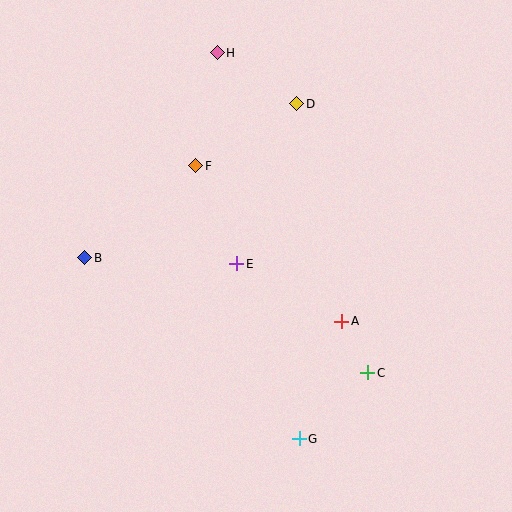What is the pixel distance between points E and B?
The distance between E and B is 152 pixels.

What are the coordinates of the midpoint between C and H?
The midpoint between C and H is at (293, 213).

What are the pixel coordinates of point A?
Point A is at (342, 321).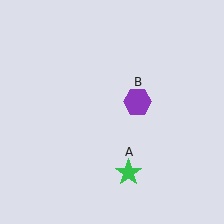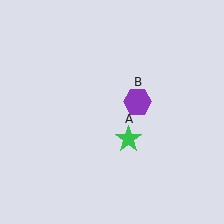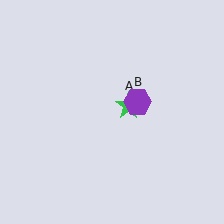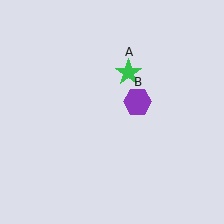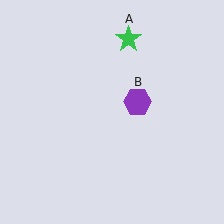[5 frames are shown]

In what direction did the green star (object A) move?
The green star (object A) moved up.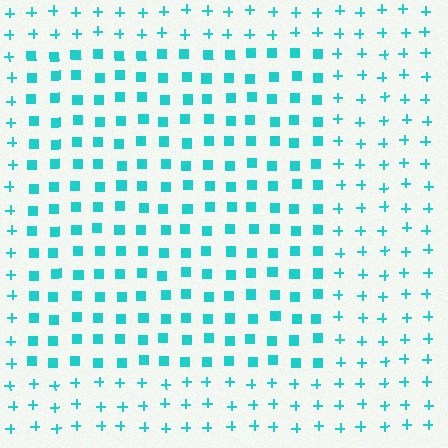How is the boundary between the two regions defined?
The boundary is defined by a change in element shape: squares inside vs. plus signs outside. All elements share the same color and spacing.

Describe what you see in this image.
The image is filled with small cyan elements arranged in a uniform grid. A rectangle-shaped region contains squares, while the surrounding area contains plus signs. The boundary is defined purely by the change in element shape.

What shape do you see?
I see a rectangle.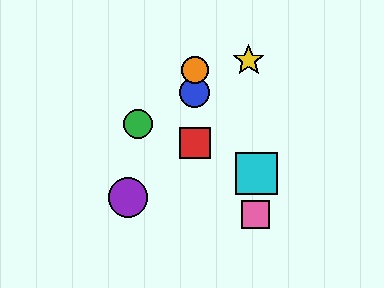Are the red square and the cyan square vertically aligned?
No, the red square is at x≈195 and the cyan square is at x≈256.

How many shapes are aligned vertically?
3 shapes (the red square, the blue circle, the orange circle) are aligned vertically.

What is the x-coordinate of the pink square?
The pink square is at x≈255.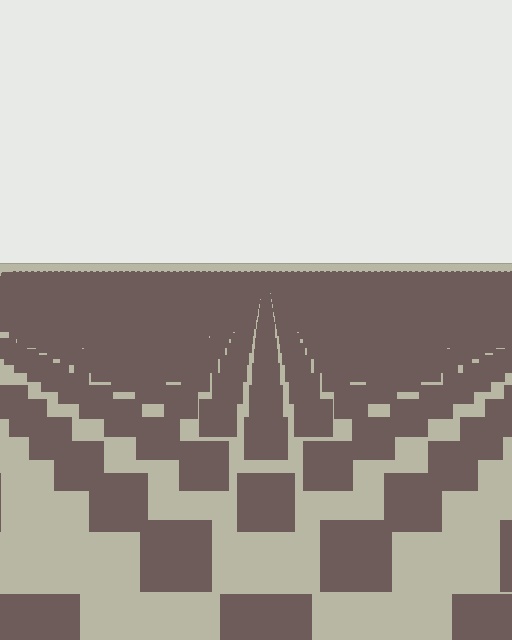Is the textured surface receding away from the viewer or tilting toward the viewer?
The surface is receding away from the viewer. Texture elements get smaller and denser toward the top.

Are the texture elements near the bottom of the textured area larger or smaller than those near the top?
Larger. Near the bottom, elements are closer to the viewer and appear at a bigger on-screen size.